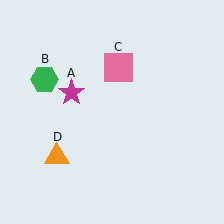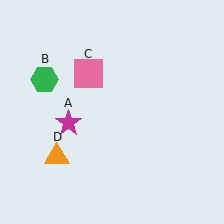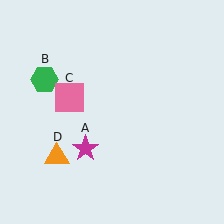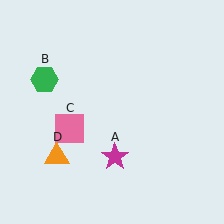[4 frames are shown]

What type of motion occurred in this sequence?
The magenta star (object A), pink square (object C) rotated counterclockwise around the center of the scene.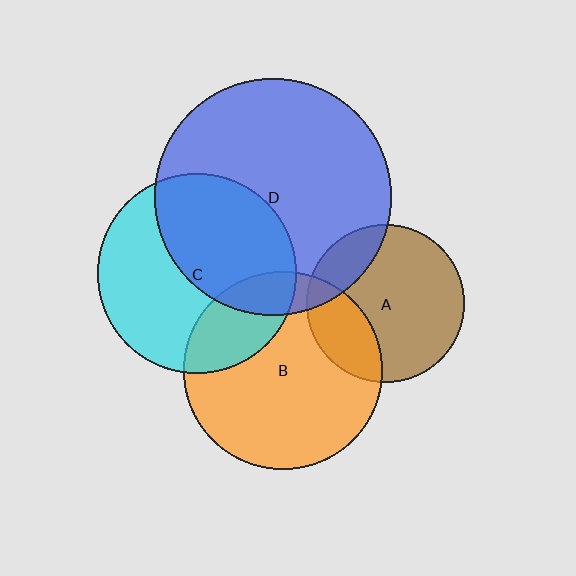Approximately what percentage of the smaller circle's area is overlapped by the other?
Approximately 45%.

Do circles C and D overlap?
Yes.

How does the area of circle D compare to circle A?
Approximately 2.3 times.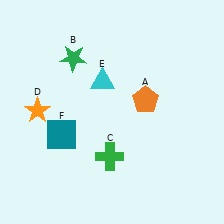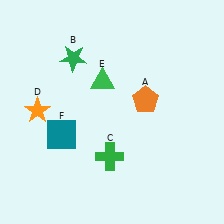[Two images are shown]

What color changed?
The triangle (E) changed from cyan in Image 1 to green in Image 2.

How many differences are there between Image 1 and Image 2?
There is 1 difference between the two images.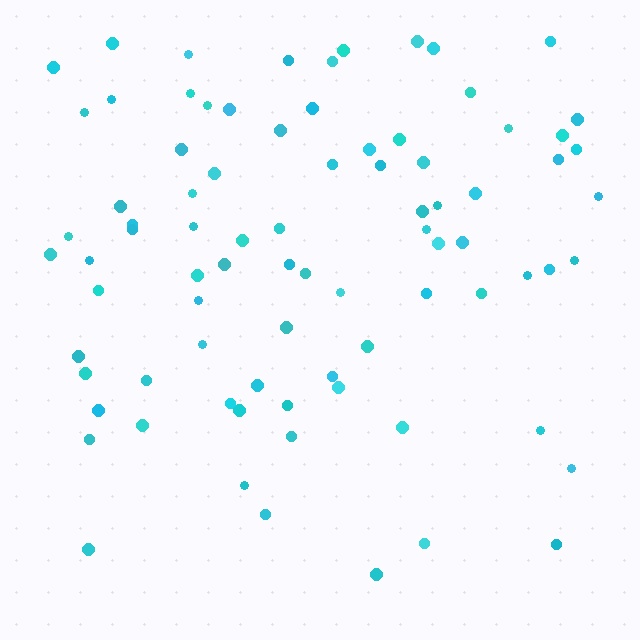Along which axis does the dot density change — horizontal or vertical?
Vertical.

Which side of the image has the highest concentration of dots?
The top.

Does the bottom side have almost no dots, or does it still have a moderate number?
Still a moderate number, just noticeably fewer than the top.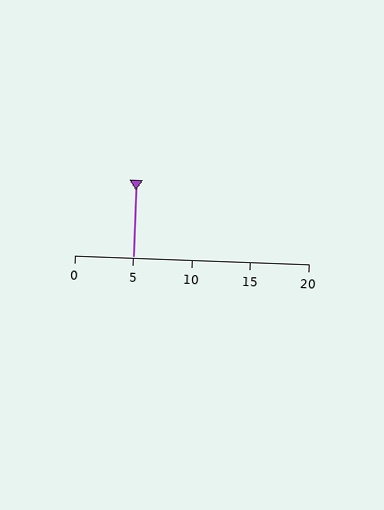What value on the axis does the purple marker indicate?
The marker indicates approximately 5.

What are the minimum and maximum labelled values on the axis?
The axis runs from 0 to 20.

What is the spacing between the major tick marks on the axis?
The major ticks are spaced 5 apart.